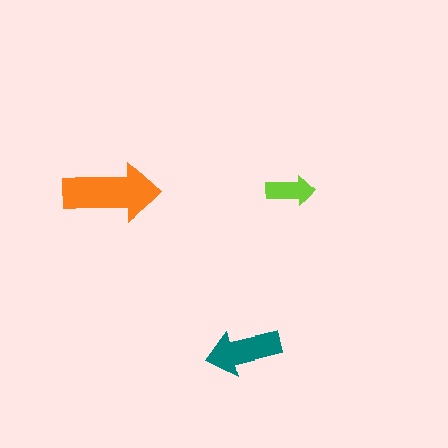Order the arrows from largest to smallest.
the orange one, the teal one, the lime one.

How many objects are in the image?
There are 3 objects in the image.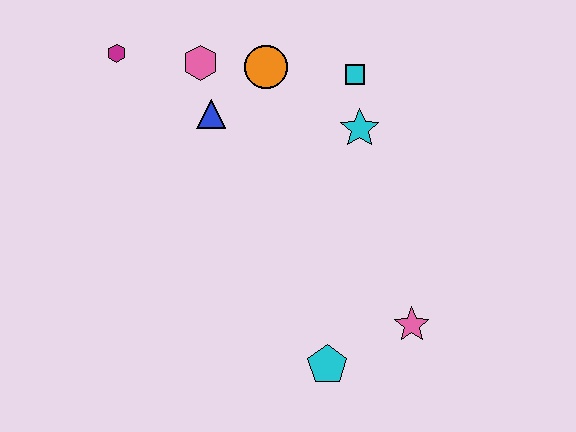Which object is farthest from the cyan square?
The cyan pentagon is farthest from the cyan square.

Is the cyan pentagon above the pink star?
No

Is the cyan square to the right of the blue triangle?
Yes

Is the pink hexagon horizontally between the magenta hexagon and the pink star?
Yes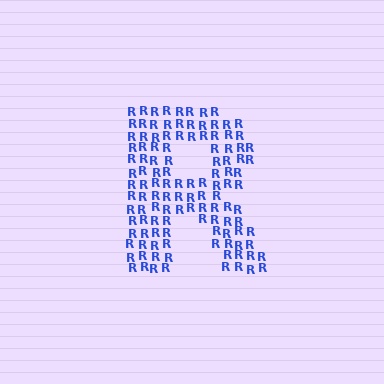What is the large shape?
The large shape is the letter R.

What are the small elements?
The small elements are letter R's.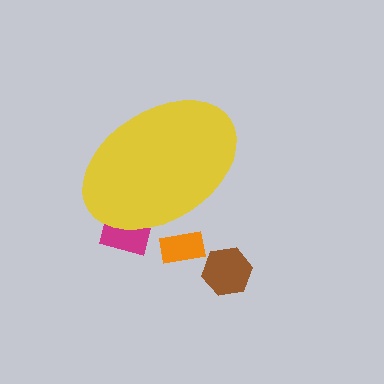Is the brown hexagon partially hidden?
No, the brown hexagon is fully visible.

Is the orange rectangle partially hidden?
Yes, the orange rectangle is partially hidden behind the yellow ellipse.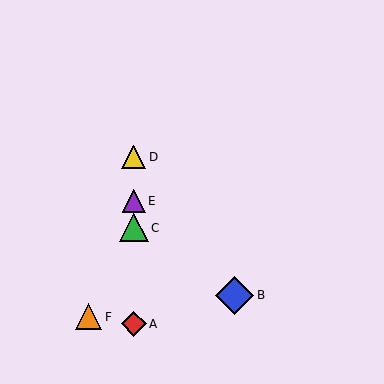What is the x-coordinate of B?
Object B is at x≈234.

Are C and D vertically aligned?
Yes, both are at x≈134.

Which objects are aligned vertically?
Objects A, C, D, E are aligned vertically.